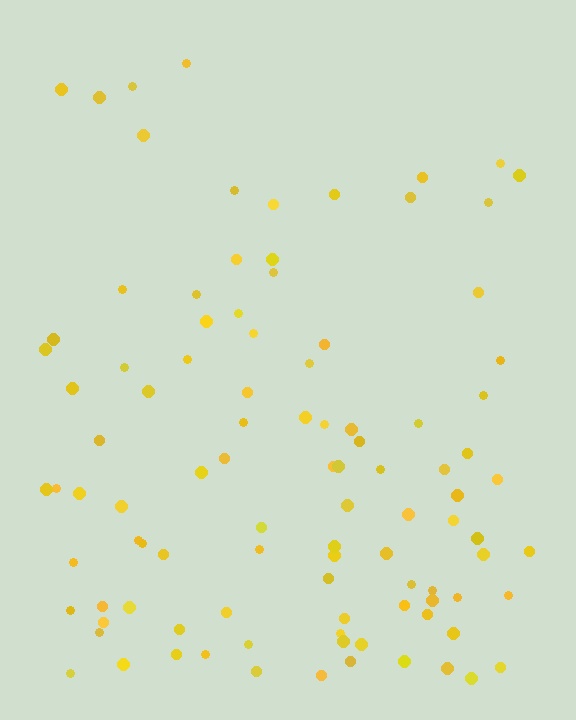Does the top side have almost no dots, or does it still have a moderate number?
Still a moderate number, just noticeably fewer than the bottom.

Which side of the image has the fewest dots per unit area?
The top.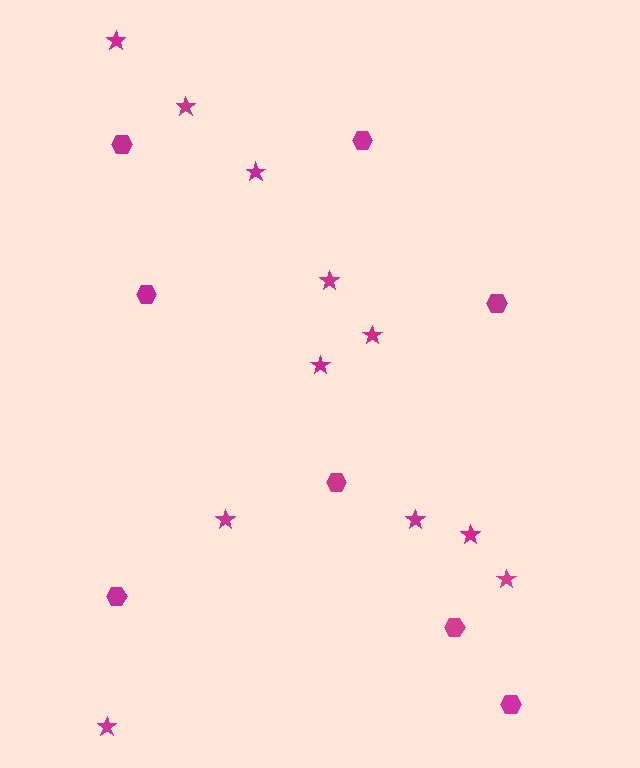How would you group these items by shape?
There are 2 groups: one group of hexagons (8) and one group of stars (11).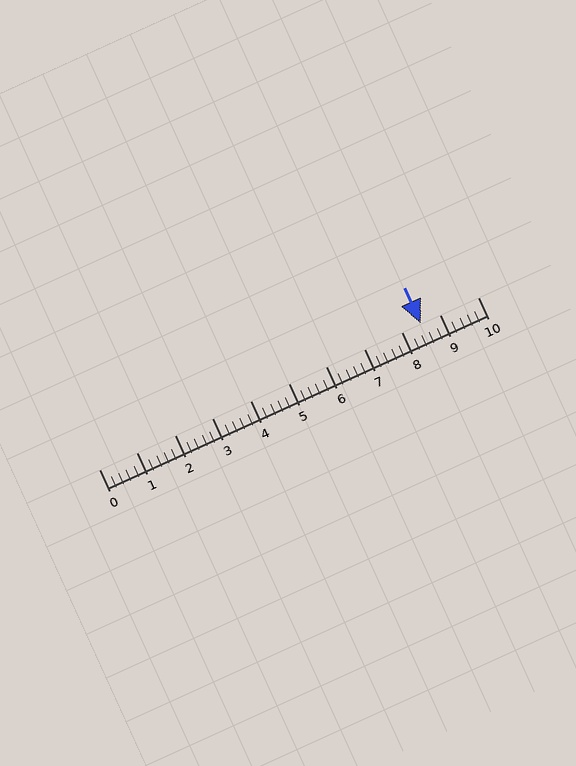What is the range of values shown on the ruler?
The ruler shows values from 0 to 10.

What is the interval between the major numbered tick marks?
The major tick marks are spaced 1 units apart.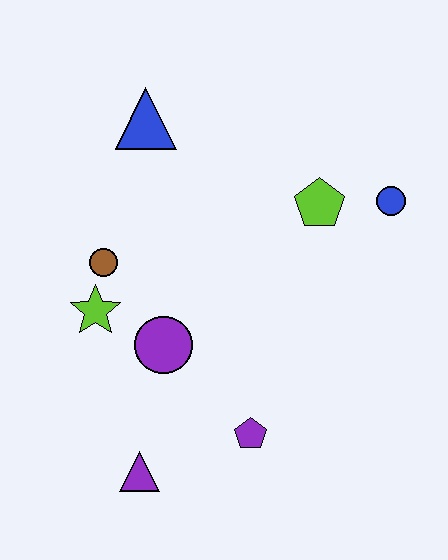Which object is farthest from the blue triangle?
The purple triangle is farthest from the blue triangle.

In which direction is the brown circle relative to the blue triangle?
The brown circle is below the blue triangle.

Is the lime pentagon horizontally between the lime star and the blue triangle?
No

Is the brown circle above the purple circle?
Yes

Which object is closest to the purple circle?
The lime star is closest to the purple circle.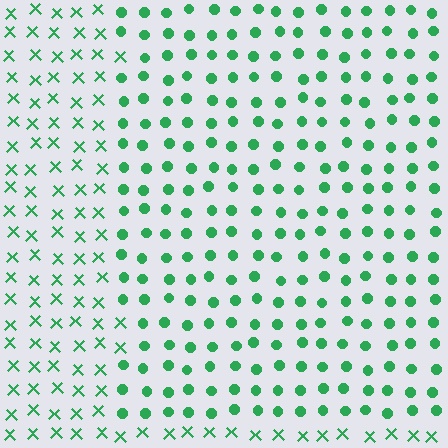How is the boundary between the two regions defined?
The boundary is defined by a change in element shape: circles inside vs. X marks outside. All elements share the same color and spacing.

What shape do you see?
I see a rectangle.